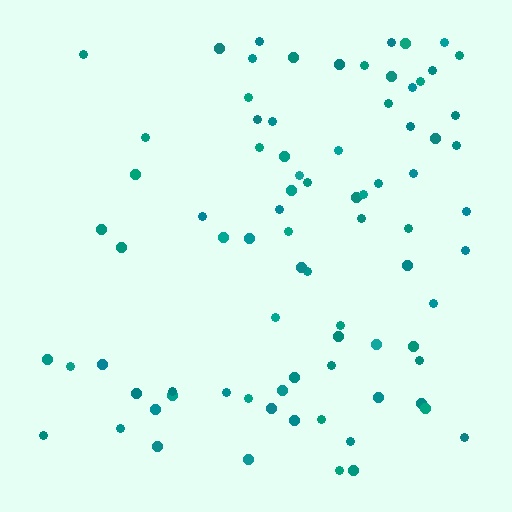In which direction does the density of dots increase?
From left to right, with the right side densest.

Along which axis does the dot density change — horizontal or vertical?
Horizontal.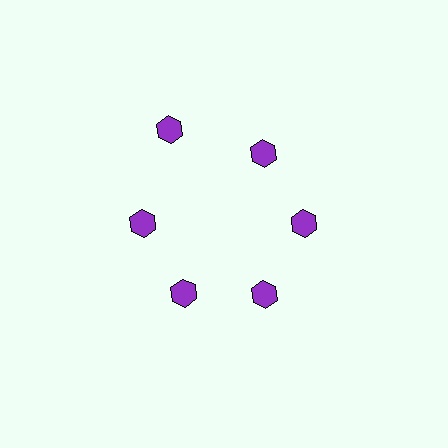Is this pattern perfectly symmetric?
No. The 6 purple hexagons are arranged in a ring, but one element near the 11 o'clock position is pushed outward from the center, breaking the 6-fold rotational symmetry.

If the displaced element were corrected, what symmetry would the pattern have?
It would have 6-fold rotational symmetry — the pattern would map onto itself every 60 degrees.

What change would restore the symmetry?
The symmetry would be restored by moving it inward, back onto the ring so that all 6 hexagons sit at equal angles and equal distance from the center.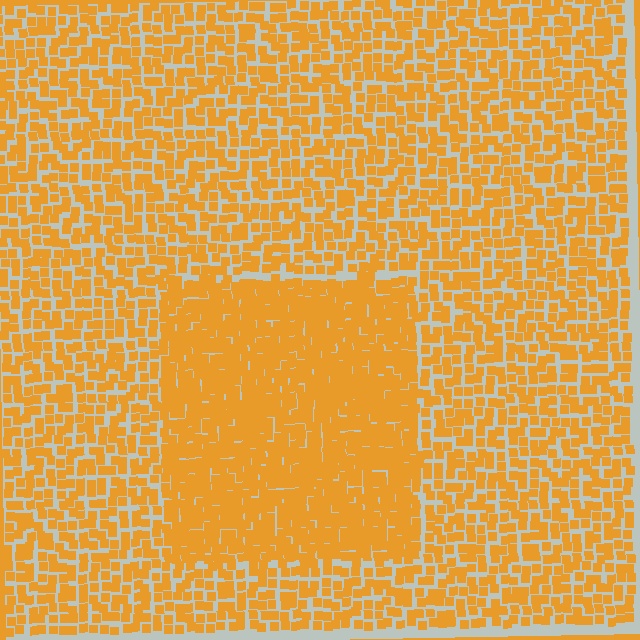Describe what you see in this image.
The image contains small orange elements arranged at two different densities. A rectangle-shaped region is visible where the elements are more densely packed than the surrounding area.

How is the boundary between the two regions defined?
The boundary is defined by a change in element density (approximately 1.7x ratio). All elements are the same color, size, and shape.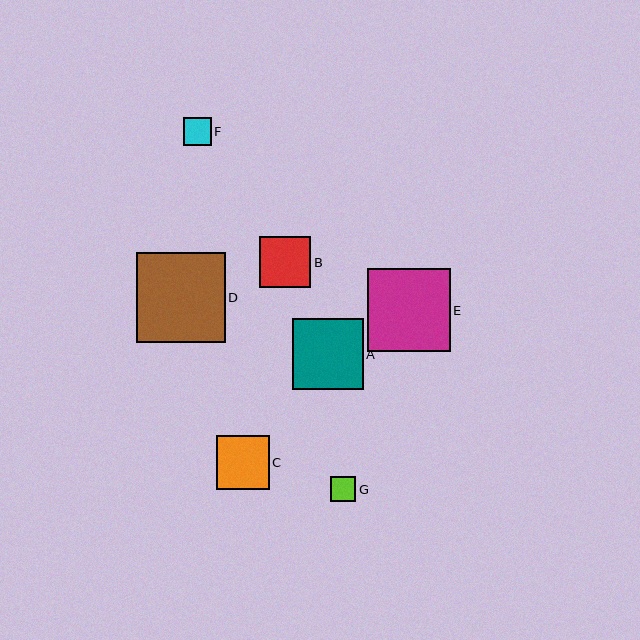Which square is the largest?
Square D is the largest with a size of approximately 89 pixels.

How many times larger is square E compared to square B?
Square E is approximately 1.6 times the size of square B.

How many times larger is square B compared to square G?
Square B is approximately 2.0 times the size of square G.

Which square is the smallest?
Square G is the smallest with a size of approximately 25 pixels.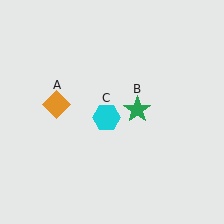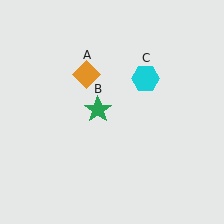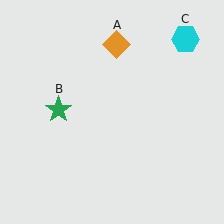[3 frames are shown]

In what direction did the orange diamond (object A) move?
The orange diamond (object A) moved up and to the right.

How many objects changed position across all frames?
3 objects changed position: orange diamond (object A), green star (object B), cyan hexagon (object C).